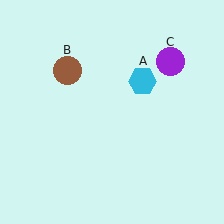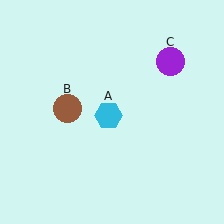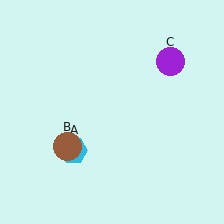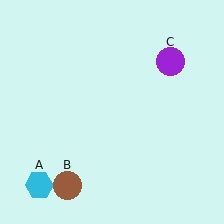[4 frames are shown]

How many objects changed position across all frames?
2 objects changed position: cyan hexagon (object A), brown circle (object B).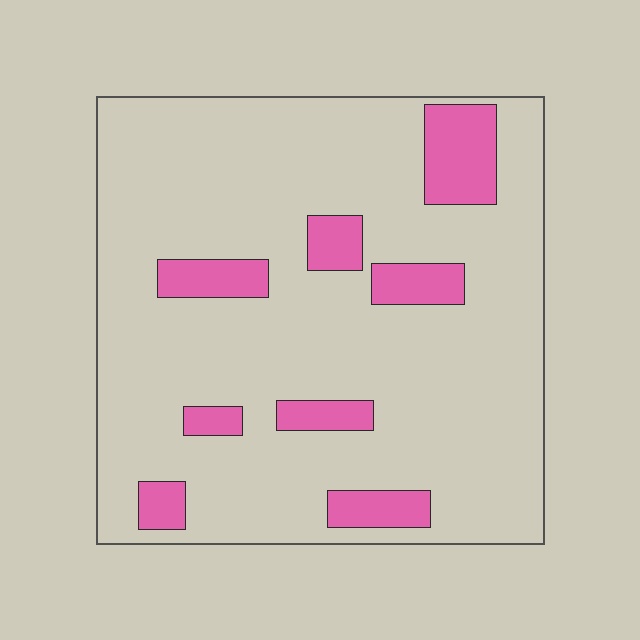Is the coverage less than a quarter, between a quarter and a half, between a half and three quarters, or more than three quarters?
Less than a quarter.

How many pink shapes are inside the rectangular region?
8.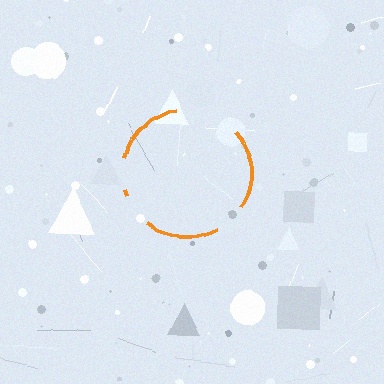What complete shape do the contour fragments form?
The contour fragments form a circle.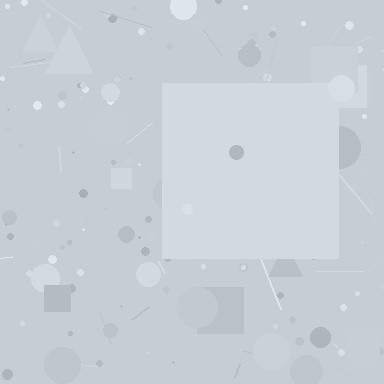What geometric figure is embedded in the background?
A square is embedded in the background.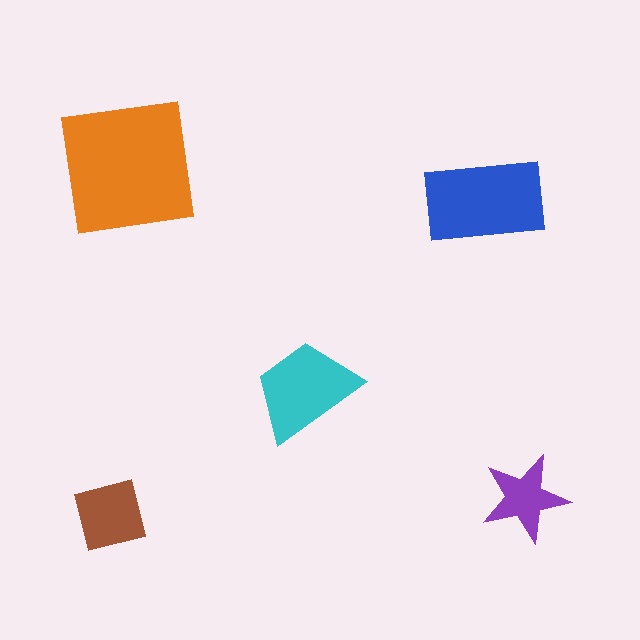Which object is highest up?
The orange square is topmost.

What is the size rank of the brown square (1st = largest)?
4th.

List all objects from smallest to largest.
The purple star, the brown square, the cyan trapezoid, the blue rectangle, the orange square.